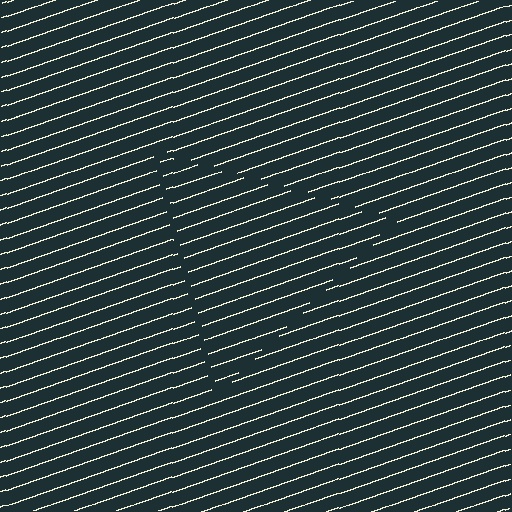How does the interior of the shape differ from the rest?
The interior of the shape contains the same grating, shifted by half a period — the contour is defined by the phase discontinuity where line-ends from the inner and outer gratings abut.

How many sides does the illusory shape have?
3 sides — the line-ends trace a triangle.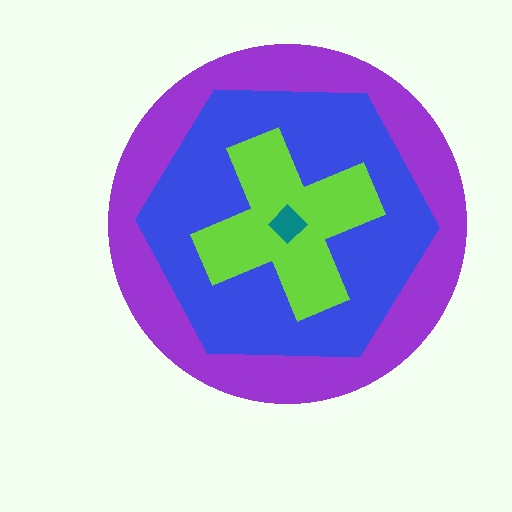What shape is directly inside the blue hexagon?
The lime cross.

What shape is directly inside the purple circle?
The blue hexagon.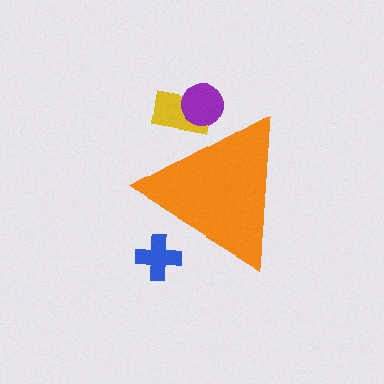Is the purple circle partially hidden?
Yes, the purple circle is partially hidden behind the orange triangle.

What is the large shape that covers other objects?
An orange triangle.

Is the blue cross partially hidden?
Yes, the blue cross is partially hidden behind the orange triangle.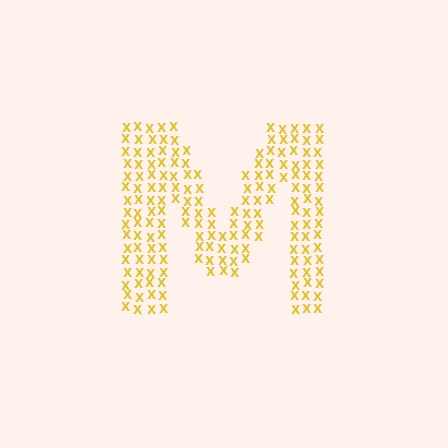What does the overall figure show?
The overall figure shows the letter M.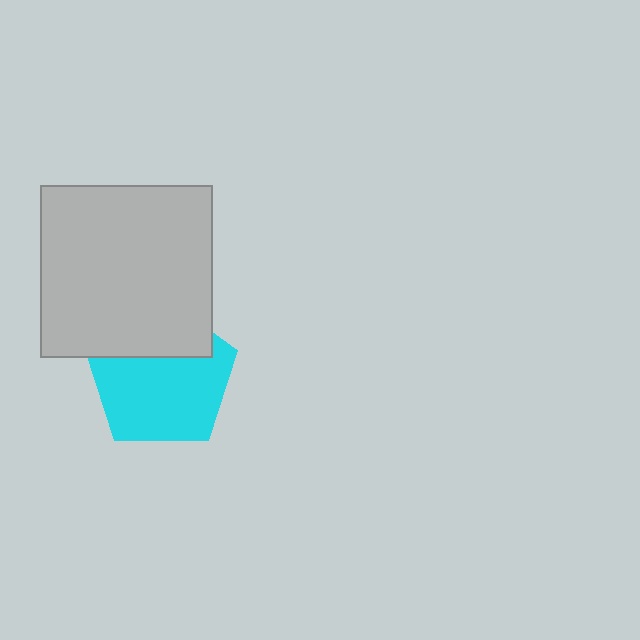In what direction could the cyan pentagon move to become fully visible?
The cyan pentagon could move down. That would shift it out from behind the light gray square entirely.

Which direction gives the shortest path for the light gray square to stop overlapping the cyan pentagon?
Moving up gives the shortest separation.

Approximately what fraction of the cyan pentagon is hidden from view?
Roughly 32% of the cyan pentagon is hidden behind the light gray square.